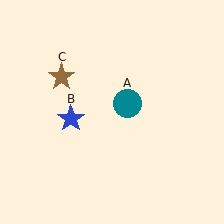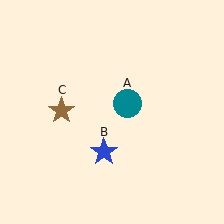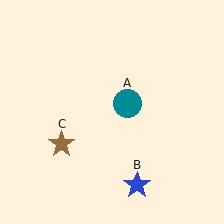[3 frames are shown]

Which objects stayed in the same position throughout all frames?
Teal circle (object A) remained stationary.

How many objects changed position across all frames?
2 objects changed position: blue star (object B), brown star (object C).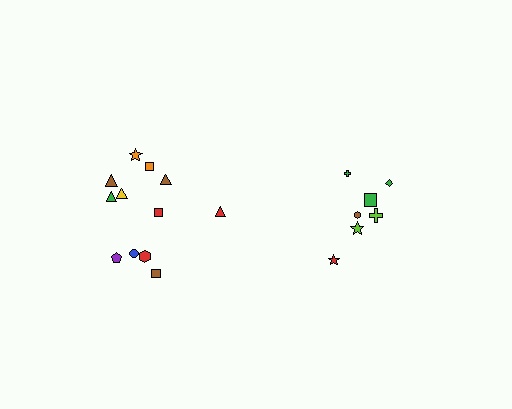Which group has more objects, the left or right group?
The left group.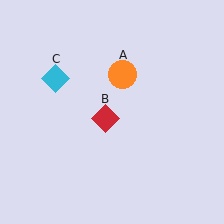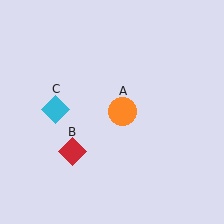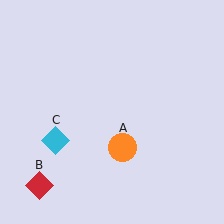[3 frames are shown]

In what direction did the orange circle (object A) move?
The orange circle (object A) moved down.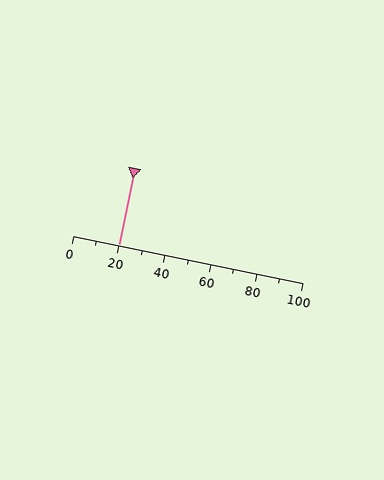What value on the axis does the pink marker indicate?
The marker indicates approximately 20.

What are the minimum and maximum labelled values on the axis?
The axis runs from 0 to 100.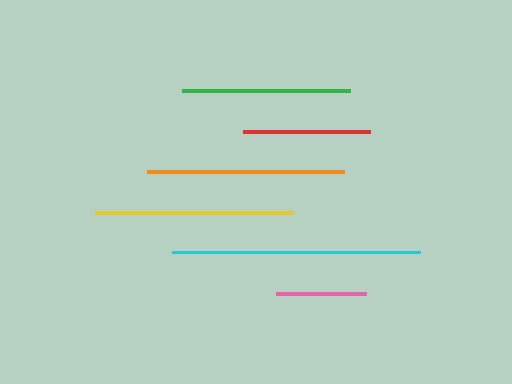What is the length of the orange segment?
The orange segment is approximately 196 pixels long.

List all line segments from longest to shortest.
From longest to shortest: cyan, yellow, orange, green, red, pink.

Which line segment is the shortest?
The pink line is the shortest at approximately 90 pixels.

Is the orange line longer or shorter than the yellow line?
The yellow line is longer than the orange line.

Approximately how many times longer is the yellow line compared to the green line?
The yellow line is approximately 1.2 times the length of the green line.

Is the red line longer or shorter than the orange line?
The orange line is longer than the red line.